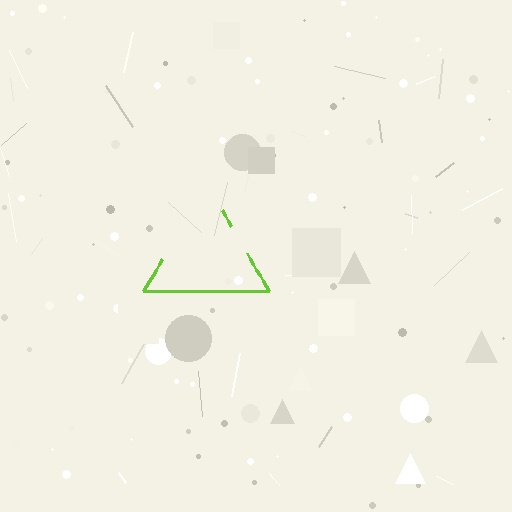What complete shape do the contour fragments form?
The contour fragments form a triangle.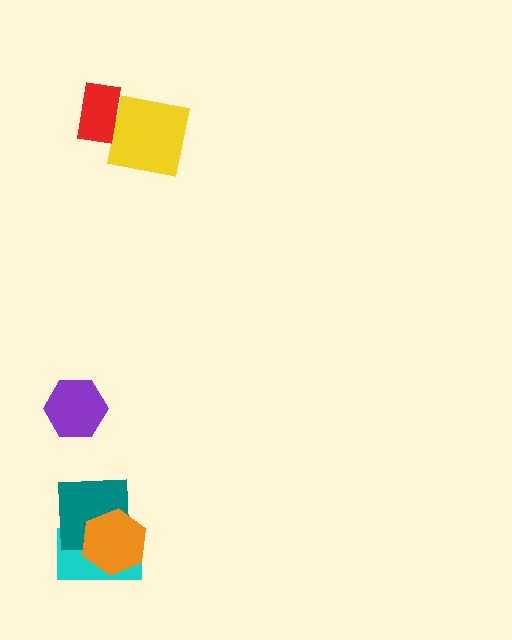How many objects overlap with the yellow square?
1 object overlaps with the yellow square.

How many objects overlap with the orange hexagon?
2 objects overlap with the orange hexagon.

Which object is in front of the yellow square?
The red rectangle is in front of the yellow square.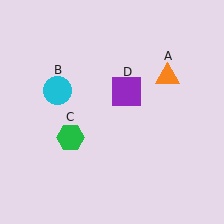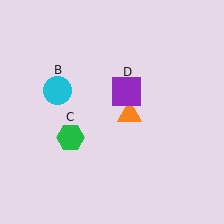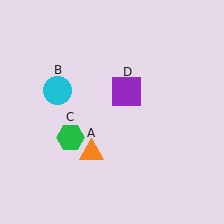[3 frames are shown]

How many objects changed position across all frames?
1 object changed position: orange triangle (object A).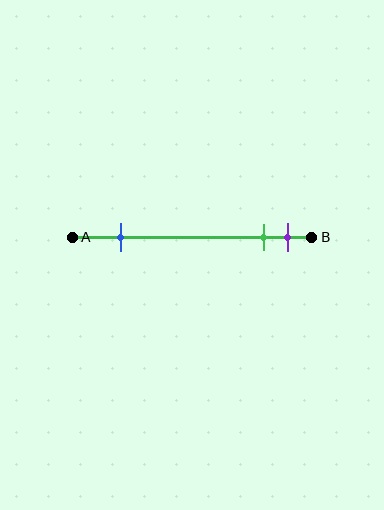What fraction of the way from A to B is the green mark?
The green mark is approximately 80% (0.8) of the way from A to B.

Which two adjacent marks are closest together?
The green and purple marks are the closest adjacent pair.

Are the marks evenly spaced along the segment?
No, the marks are not evenly spaced.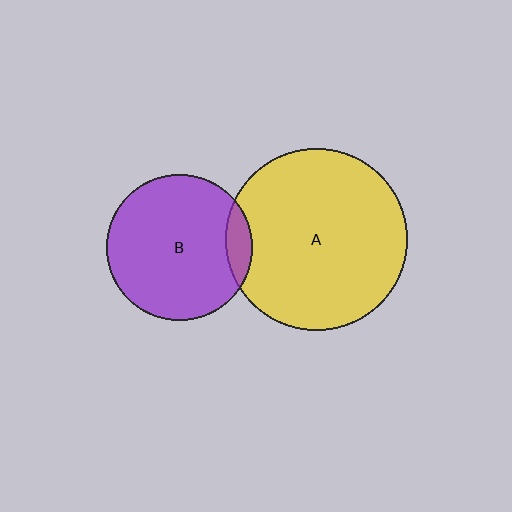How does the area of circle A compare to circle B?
Approximately 1.5 times.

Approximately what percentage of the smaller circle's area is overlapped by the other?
Approximately 10%.